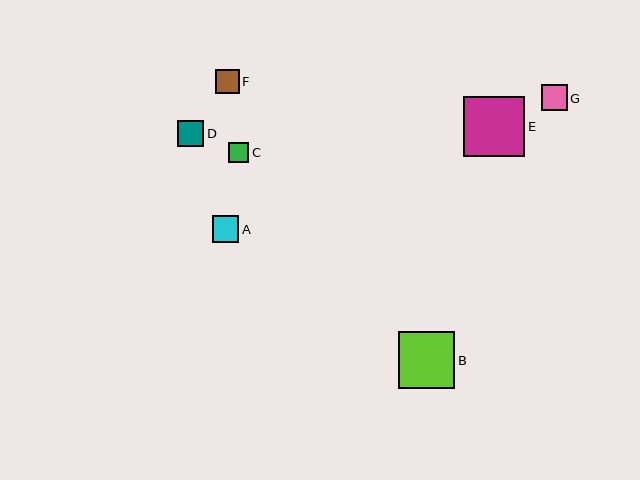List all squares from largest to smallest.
From largest to smallest: E, B, D, A, G, F, C.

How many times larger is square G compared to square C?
Square G is approximately 1.3 times the size of square C.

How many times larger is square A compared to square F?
Square A is approximately 1.1 times the size of square F.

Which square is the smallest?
Square C is the smallest with a size of approximately 20 pixels.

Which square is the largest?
Square E is the largest with a size of approximately 61 pixels.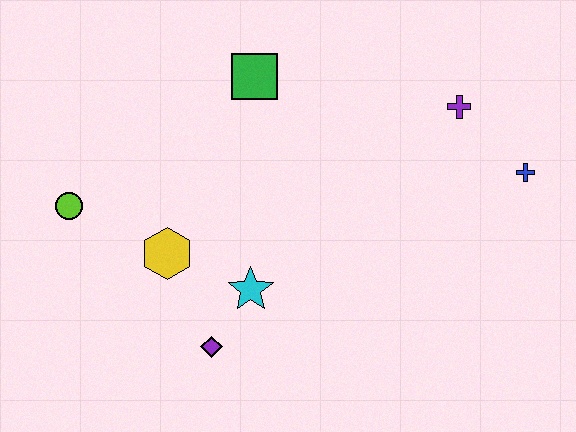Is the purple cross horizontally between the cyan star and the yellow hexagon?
No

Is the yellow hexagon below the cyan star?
No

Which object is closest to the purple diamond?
The cyan star is closest to the purple diamond.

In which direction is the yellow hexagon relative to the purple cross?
The yellow hexagon is to the left of the purple cross.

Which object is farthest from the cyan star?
The blue cross is farthest from the cyan star.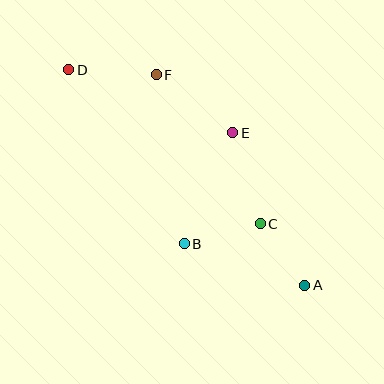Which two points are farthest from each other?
Points A and D are farthest from each other.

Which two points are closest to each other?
Points A and C are closest to each other.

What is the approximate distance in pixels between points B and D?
The distance between B and D is approximately 209 pixels.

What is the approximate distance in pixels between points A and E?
The distance between A and E is approximately 169 pixels.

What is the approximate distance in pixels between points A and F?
The distance between A and F is approximately 258 pixels.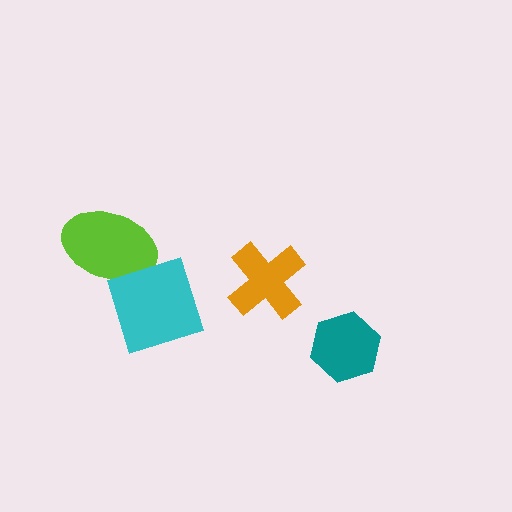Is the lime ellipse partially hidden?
Yes, it is partially covered by another shape.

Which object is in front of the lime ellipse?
The cyan square is in front of the lime ellipse.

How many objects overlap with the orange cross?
0 objects overlap with the orange cross.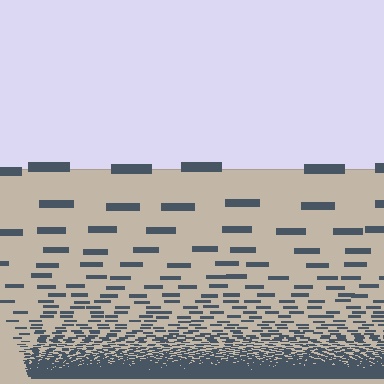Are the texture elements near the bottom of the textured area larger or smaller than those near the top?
Smaller. The gradient is inverted — elements near the bottom are smaller and denser.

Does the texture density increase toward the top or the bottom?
Density increases toward the bottom.